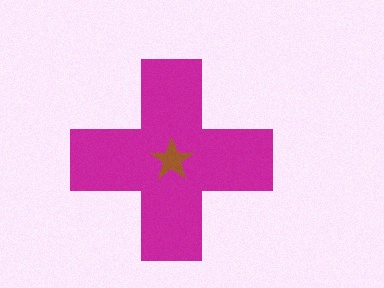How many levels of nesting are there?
2.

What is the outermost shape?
The magenta cross.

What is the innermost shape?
The brown star.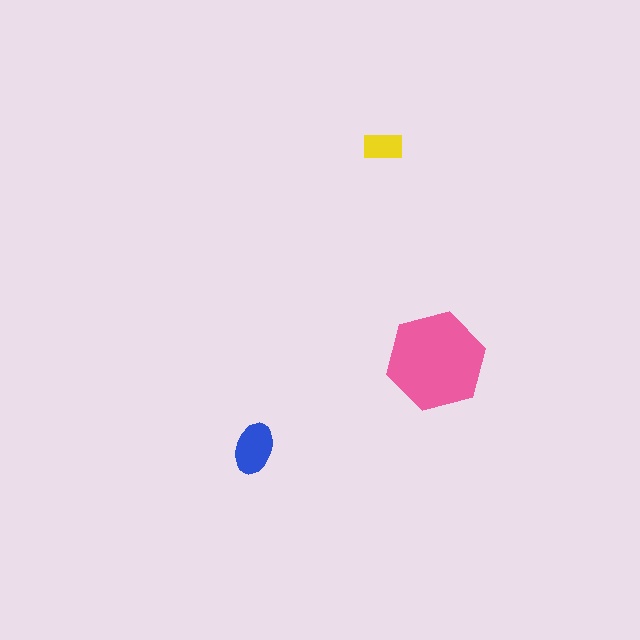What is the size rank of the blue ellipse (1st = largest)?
2nd.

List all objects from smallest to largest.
The yellow rectangle, the blue ellipse, the pink hexagon.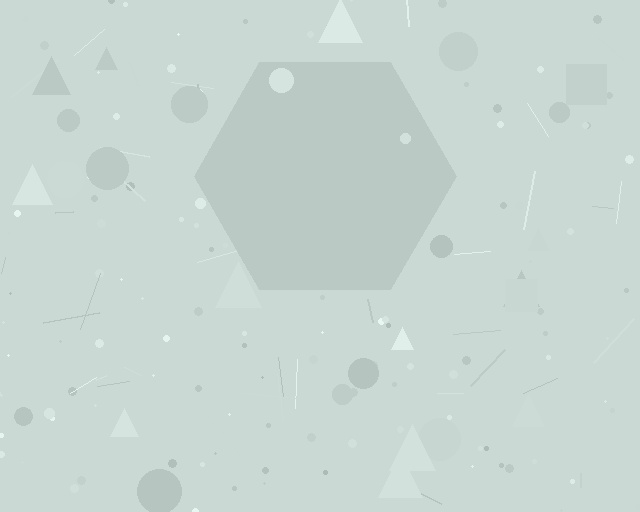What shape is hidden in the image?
A hexagon is hidden in the image.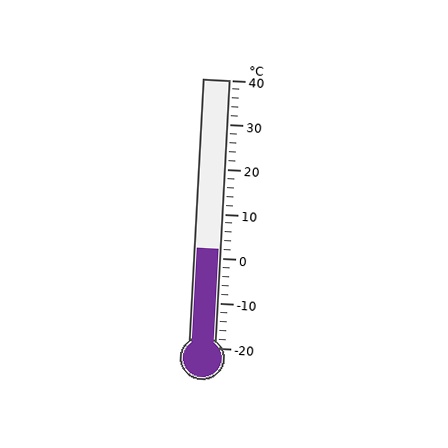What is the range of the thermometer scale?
The thermometer scale ranges from -20°C to 40°C.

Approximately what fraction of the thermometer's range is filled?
The thermometer is filled to approximately 35% of its range.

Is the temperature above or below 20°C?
The temperature is below 20°C.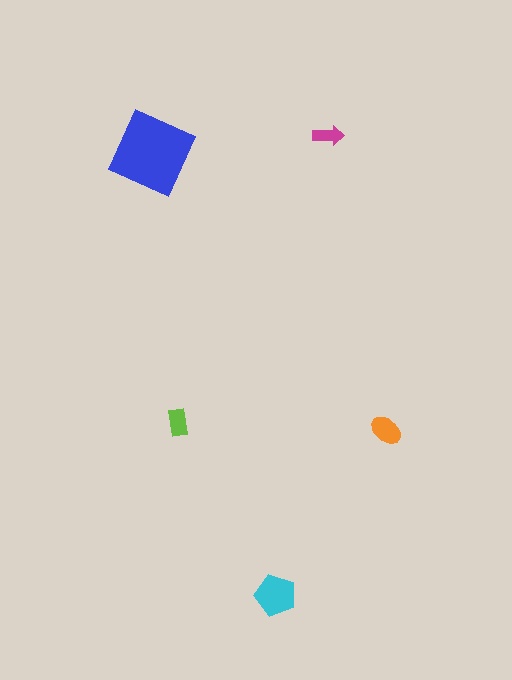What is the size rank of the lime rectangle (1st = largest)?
4th.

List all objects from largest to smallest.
The blue diamond, the cyan pentagon, the orange ellipse, the lime rectangle, the magenta arrow.